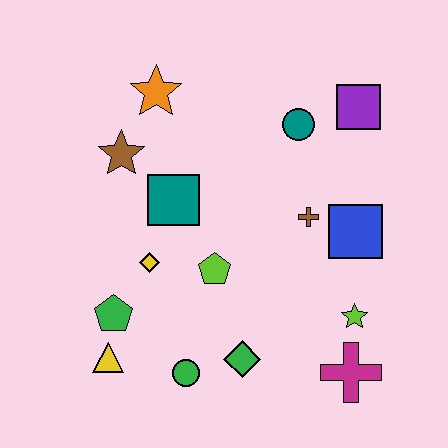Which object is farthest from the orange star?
The magenta cross is farthest from the orange star.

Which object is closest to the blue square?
The brown cross is closest to the blue square.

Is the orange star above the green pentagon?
Yes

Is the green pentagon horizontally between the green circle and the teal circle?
No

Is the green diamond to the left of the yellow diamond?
No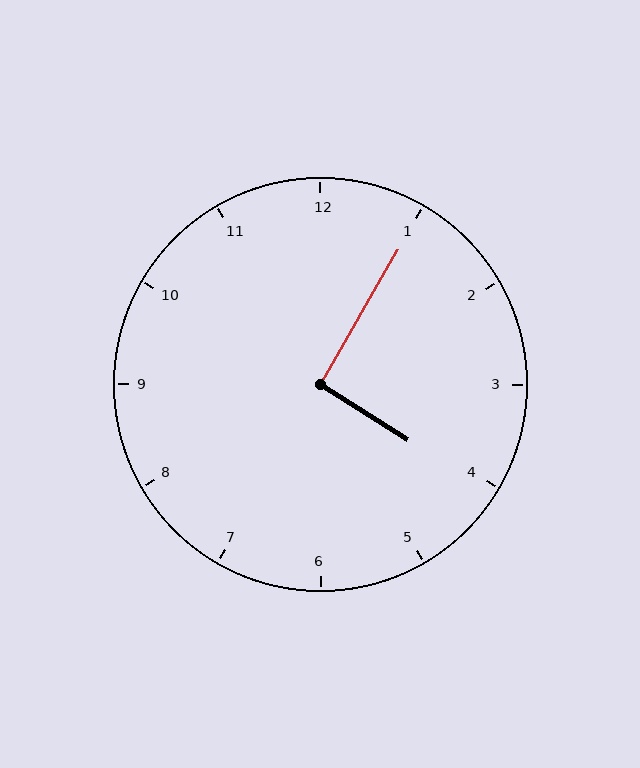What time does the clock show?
4:05.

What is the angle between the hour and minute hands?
Approximately 92 degrees.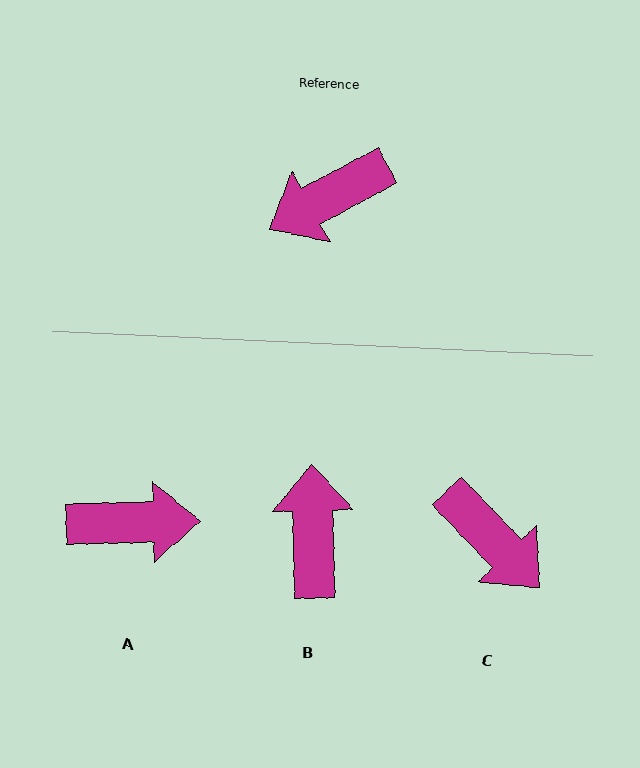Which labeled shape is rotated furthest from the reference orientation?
A, about 153 degrees away.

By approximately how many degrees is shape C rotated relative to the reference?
Approximately 106 degrees counter-clockwise.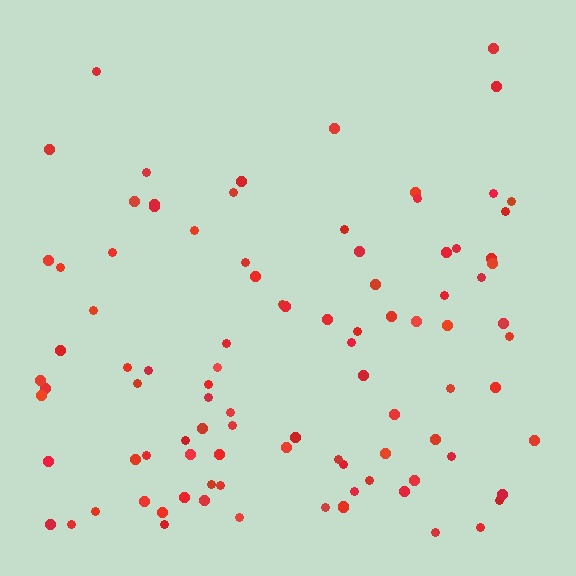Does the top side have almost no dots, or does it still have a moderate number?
Still a moderate number, just noticeably fewer than the bottom.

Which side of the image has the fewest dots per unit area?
The top.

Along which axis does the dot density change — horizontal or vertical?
Vertical.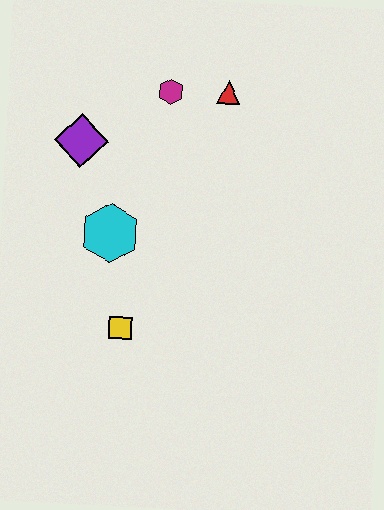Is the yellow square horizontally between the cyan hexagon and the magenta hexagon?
Yes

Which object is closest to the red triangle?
The magenta hexagon is closest to the red triangle.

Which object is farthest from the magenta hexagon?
The yellow square is farthest from the magenta hexagon.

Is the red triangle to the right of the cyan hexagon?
Yes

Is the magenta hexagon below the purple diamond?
No